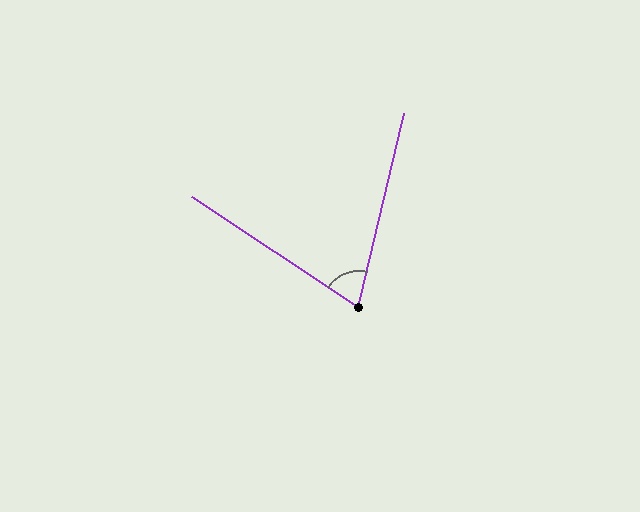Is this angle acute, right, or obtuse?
It is acute.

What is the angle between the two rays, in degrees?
Approximately 70 degrees.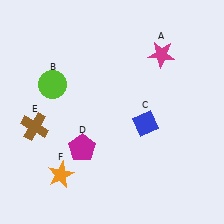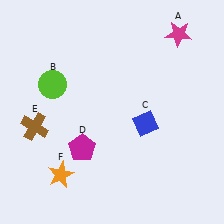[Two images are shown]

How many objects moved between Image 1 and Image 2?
1 object moved between the two images.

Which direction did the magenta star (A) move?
The magenta star (A) moved up.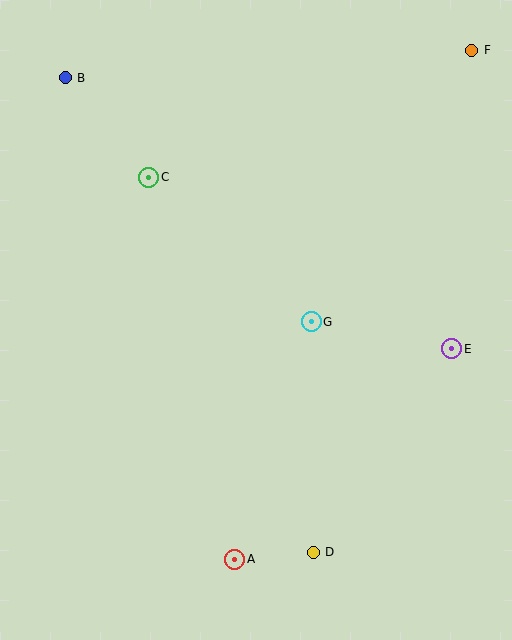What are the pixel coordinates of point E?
Point E is at (452, 349).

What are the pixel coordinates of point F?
Point F is at (472, 50).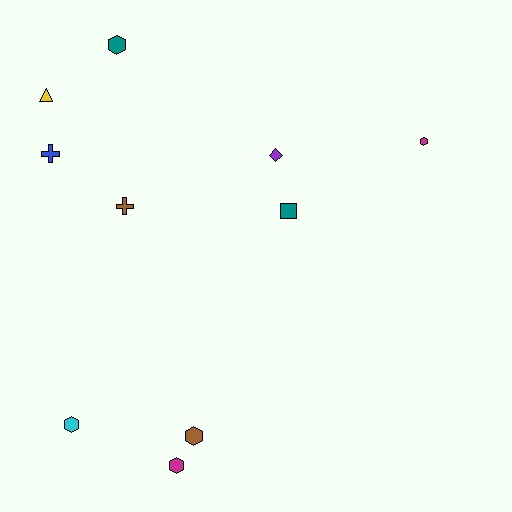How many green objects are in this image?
There are no green objects.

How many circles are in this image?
There are no circles.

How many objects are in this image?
There are 10 objects.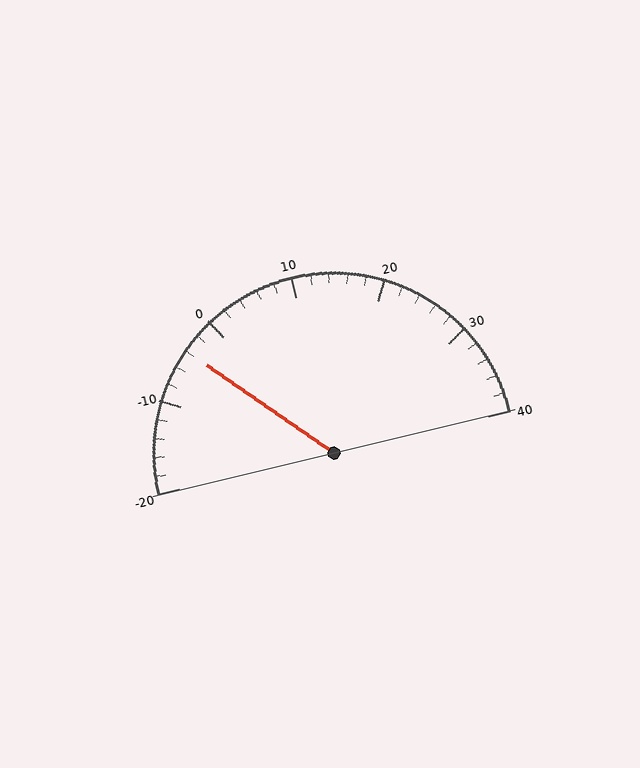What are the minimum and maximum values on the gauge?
The gauge ranges from -20 to 40.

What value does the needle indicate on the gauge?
The needle indicates approximately -4.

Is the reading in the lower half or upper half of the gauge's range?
The reading is in the lower half of the range (-20 to 40).